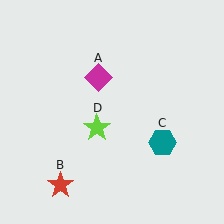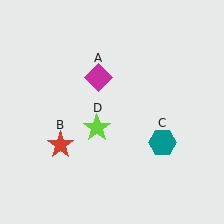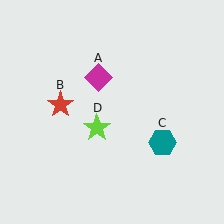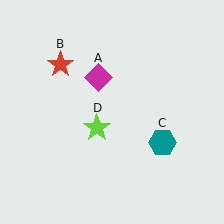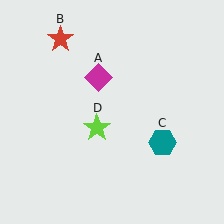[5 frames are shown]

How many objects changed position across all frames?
1 object changed position: red star (object B).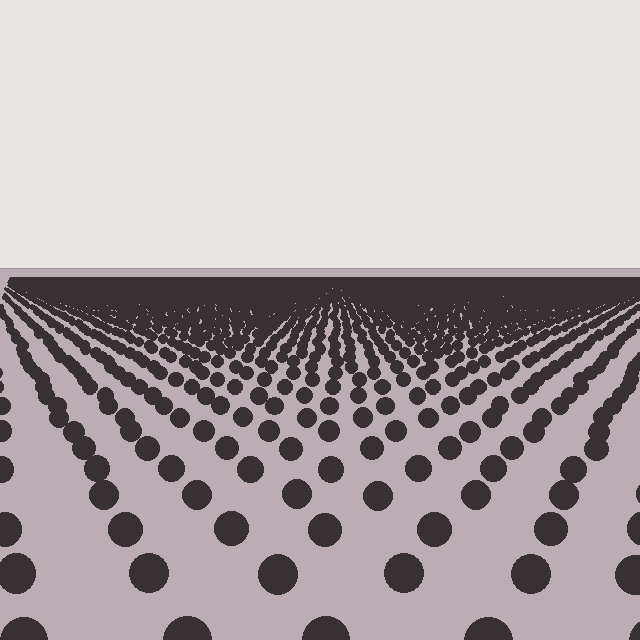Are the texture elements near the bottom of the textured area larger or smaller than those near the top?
Larger. Near the bottom, elements are closer to the viewer and appear at a bigger on-screen size.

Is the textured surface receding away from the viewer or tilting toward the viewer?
The surface is receding away from the viewer. Texture elements get smaller and denser toward the top.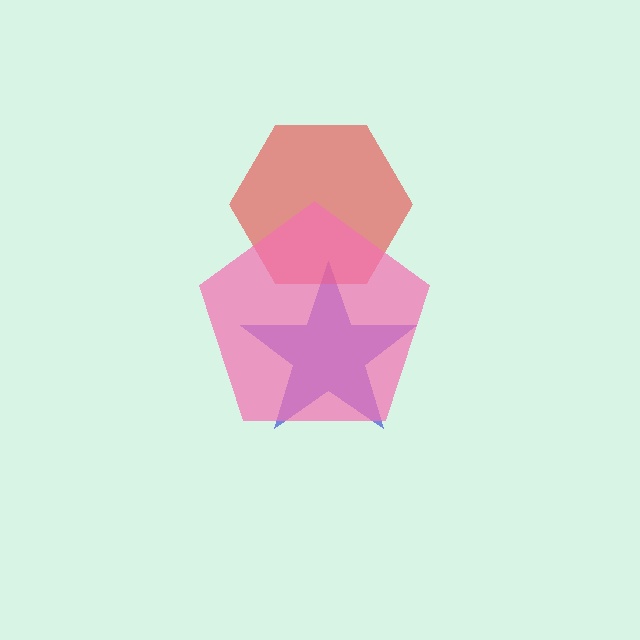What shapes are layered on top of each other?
The layered shapes are: a blue star, a red hexagon, a pink pentagon.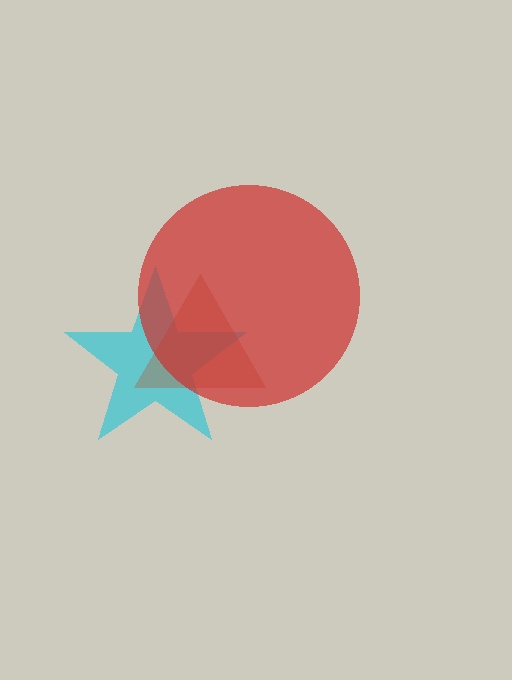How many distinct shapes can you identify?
There are 3 distinct shapes: a cyan star, a brown triangle, a red circle.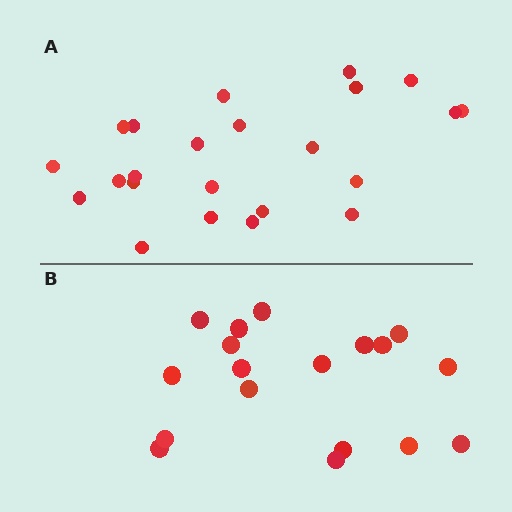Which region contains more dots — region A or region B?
Region A (the top region) has more dots.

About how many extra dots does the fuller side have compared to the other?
Region A has about 5 more dots than region B.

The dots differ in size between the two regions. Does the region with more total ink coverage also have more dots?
No. Region B has more total ink coverage because its dots are larger, but region A actually contains more individual dots. Total area can be misleading — the number of items is what matters here.